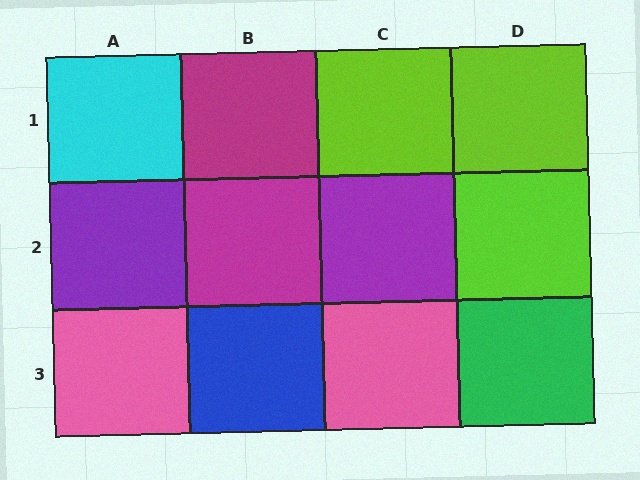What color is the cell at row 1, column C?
Lime.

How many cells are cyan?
1 cell is cyan.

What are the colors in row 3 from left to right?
Pink, blue, pink, green.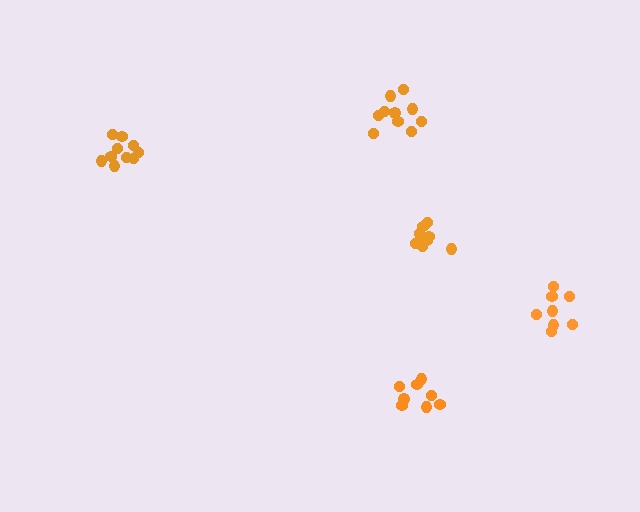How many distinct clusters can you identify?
There are 5 distinct clusters.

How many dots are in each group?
Group 1: 8 dots, Group 2: 10 dots, Group 3: 8 dots, Group 4: 9 dots, Group 5: 10 dots (45 total).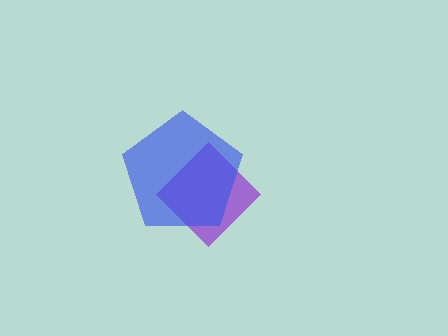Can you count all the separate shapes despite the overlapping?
Yes, there are 2 separate shapes.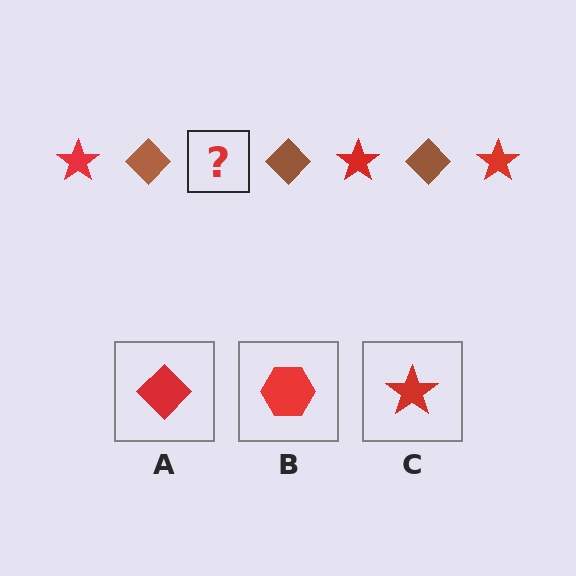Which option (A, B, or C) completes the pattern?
C.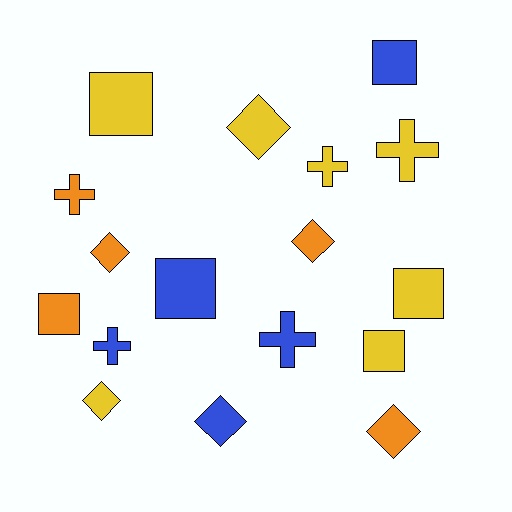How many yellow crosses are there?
There are 2 yellow crosses.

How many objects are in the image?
There are 17 objects.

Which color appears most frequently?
Yellow, with 7 objects.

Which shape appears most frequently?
Diamond, with 6 objects.